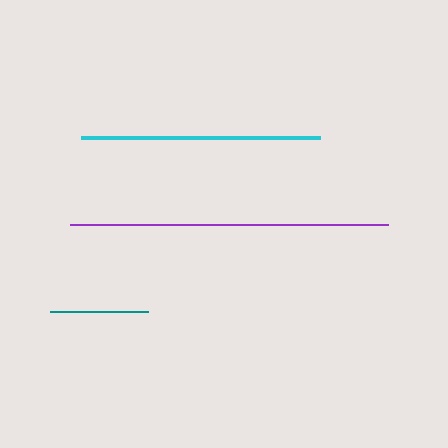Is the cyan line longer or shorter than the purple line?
The purple line is longer than the cyan line.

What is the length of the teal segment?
The teal segment is approximately 97 pixels long.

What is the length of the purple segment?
The purple segment is approximately 318 pixels long.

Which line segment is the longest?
The purple line is the longest at approximately 318 pixels.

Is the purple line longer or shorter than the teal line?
The purple line is longer than the teal line.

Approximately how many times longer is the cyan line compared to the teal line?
The cyan line is approximately 2.5 times the length of the teal line.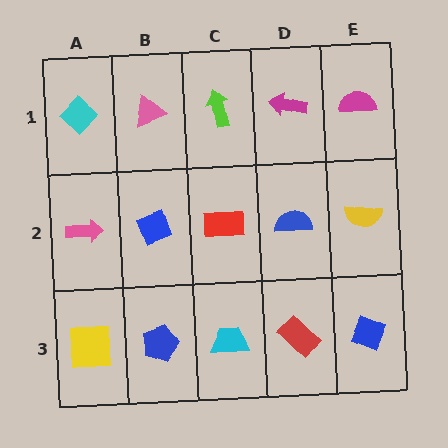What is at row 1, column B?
A pink triangle.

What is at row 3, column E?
A blue diamond.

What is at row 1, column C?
A lime arrow.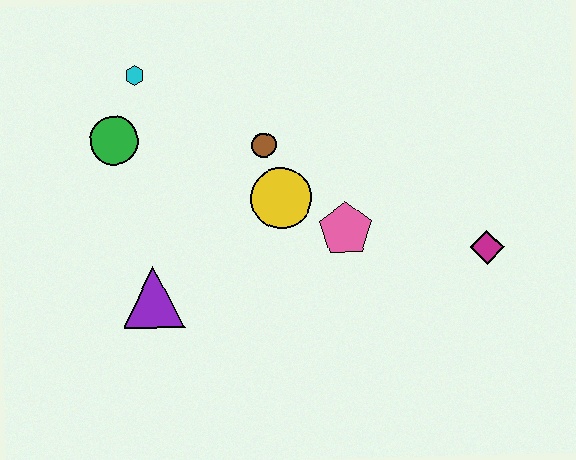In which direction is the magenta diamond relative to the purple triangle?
The magenta diamond is to the right of the purple triangle.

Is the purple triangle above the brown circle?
No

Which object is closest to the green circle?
The cyan hexagon is closest to the green circle.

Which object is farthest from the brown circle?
The magenta diamond is farthest from the brown circle.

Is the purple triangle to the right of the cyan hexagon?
Yes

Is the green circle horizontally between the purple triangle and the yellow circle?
No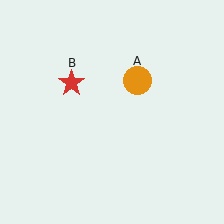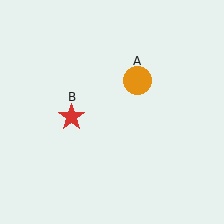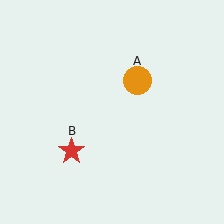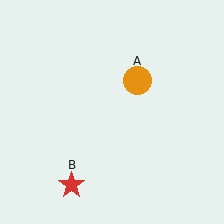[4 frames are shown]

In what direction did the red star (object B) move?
The red star (object B) moved down.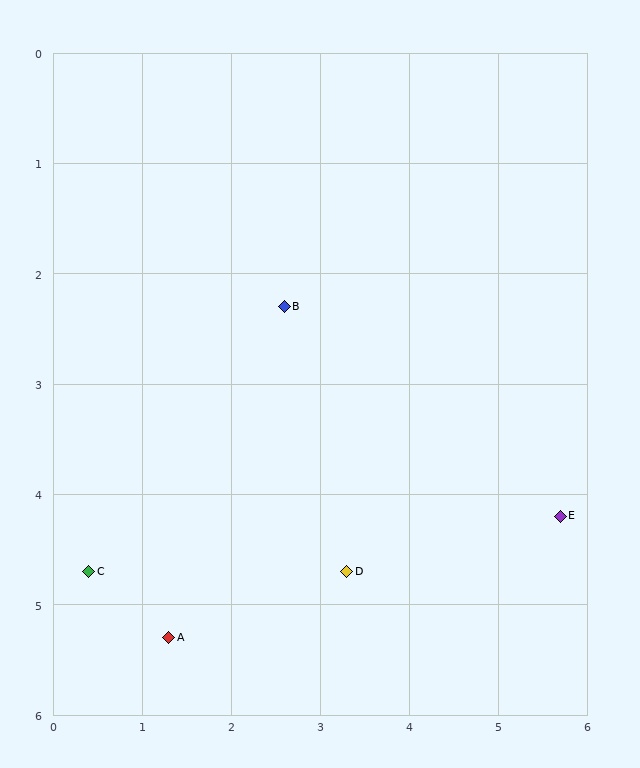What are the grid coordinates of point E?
Point E is at approximately (5.7, 4.2).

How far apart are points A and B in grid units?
Points A and B are about 3.3 grid units apart.